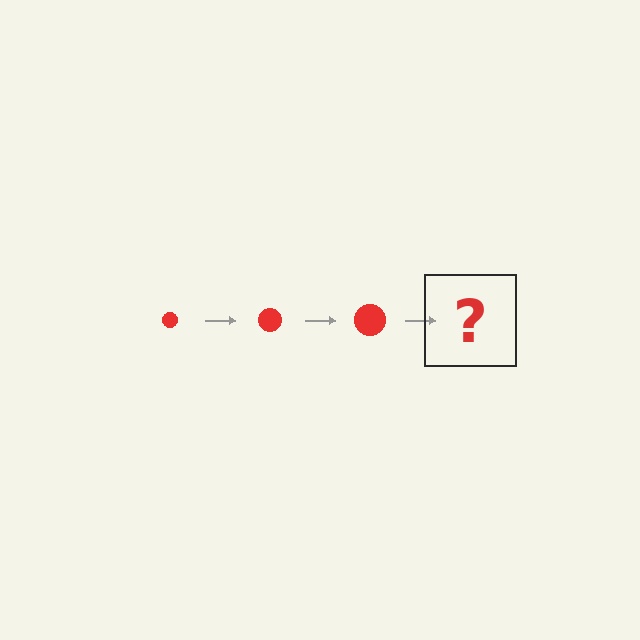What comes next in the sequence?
The next element should be a red circle, larger than the previous one.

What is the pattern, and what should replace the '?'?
The pattern is that the circle gets progressively larger each step. The '?' should be a red circle, larger than the previous one.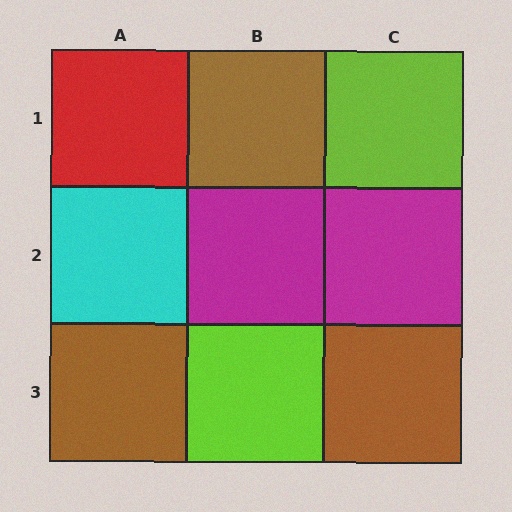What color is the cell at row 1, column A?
Red.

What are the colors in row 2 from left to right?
Cyan, magenta, magenta.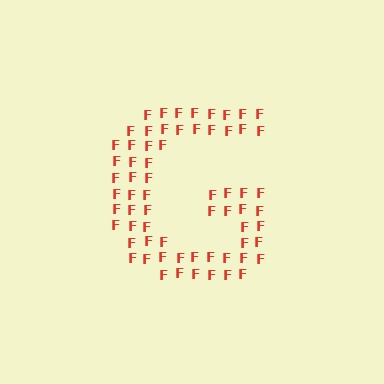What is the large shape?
The large shape is the letter G.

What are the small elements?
The small elements are letter F's.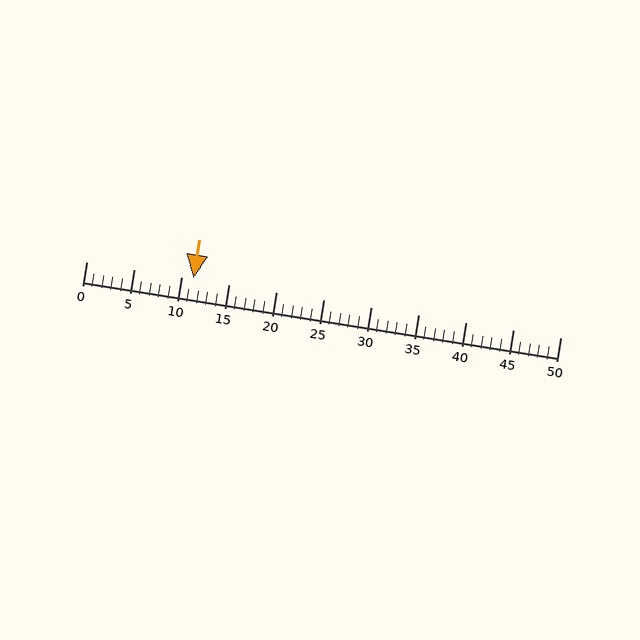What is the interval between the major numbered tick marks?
The major tick marks are spaced 5 units apart.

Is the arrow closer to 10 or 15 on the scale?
The arrow is closer to 10.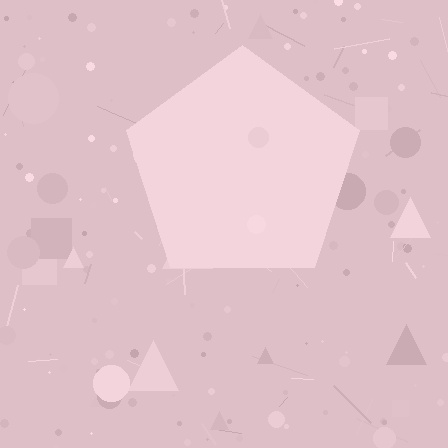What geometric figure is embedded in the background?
A pentagon is embedded in the background.